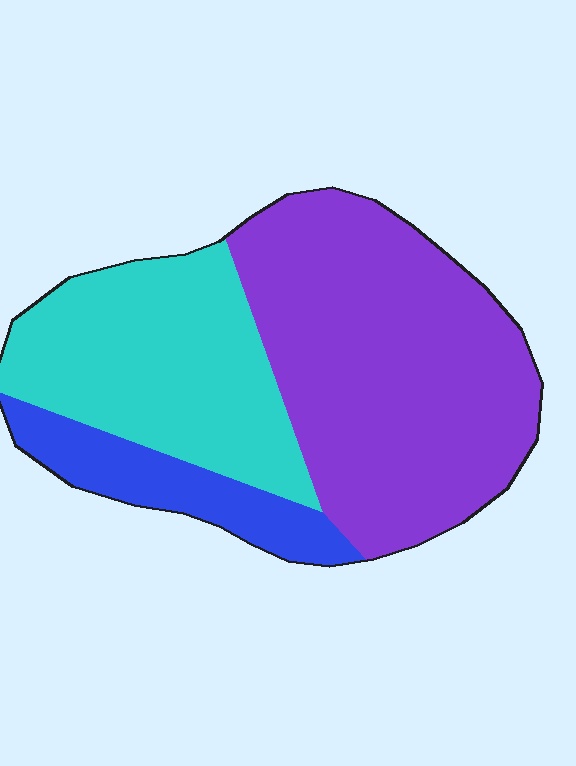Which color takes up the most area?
Purple, at roughly 55%.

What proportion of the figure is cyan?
Cyan covers around 35% of the figure.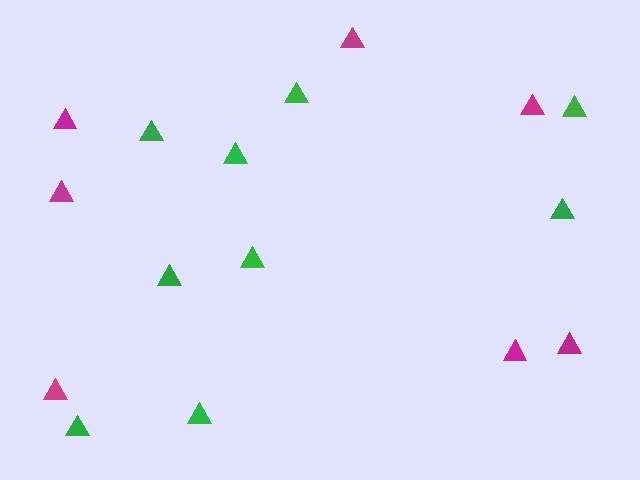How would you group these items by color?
There are 2 groups: one group of green triangles (9) and one group of magenta triangles (7).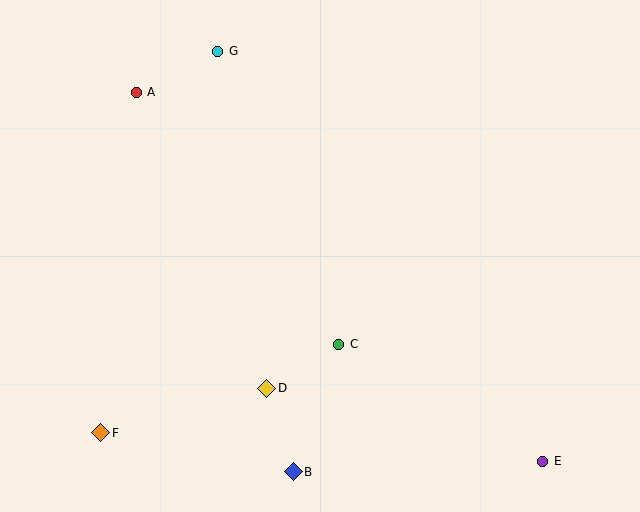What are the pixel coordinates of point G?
Point G is at (218, 51).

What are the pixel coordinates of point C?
Point C is at (339, 344).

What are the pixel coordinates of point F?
Point F is at (101, 433).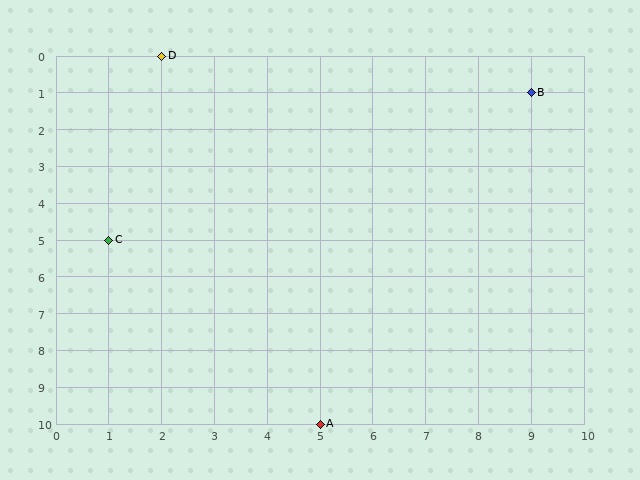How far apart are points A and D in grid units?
Points A and D are 3 columns and 10 rows apart (about 10.4 grid units diagonally).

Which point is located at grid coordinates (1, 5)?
Point C is at (1, 5).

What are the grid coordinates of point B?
Point B is at grid coordinates (9, 1).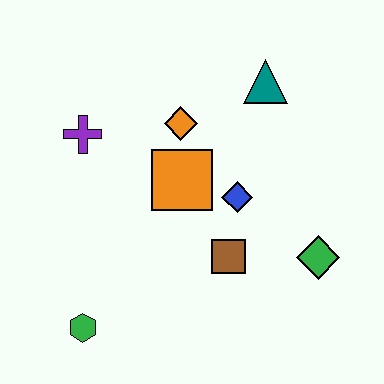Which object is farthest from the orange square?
The green hexagon is farthest from the orange square.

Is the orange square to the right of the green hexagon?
Yes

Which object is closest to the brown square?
The blue diamond is closest to the brown square.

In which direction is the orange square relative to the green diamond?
The orange square is to the left of the green diamond.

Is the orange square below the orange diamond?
Yes